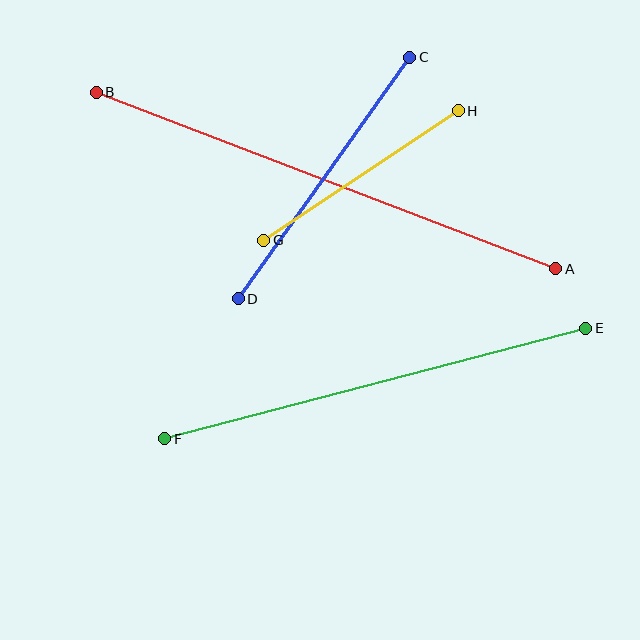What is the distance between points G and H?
The distance is approximately 233 pixels.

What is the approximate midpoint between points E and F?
The midpoint is at approximately (375, 384) pixels.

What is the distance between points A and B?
The distance is approximately 492 pixels.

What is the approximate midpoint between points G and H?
The midpoint is at approximately (361, 176) pixels.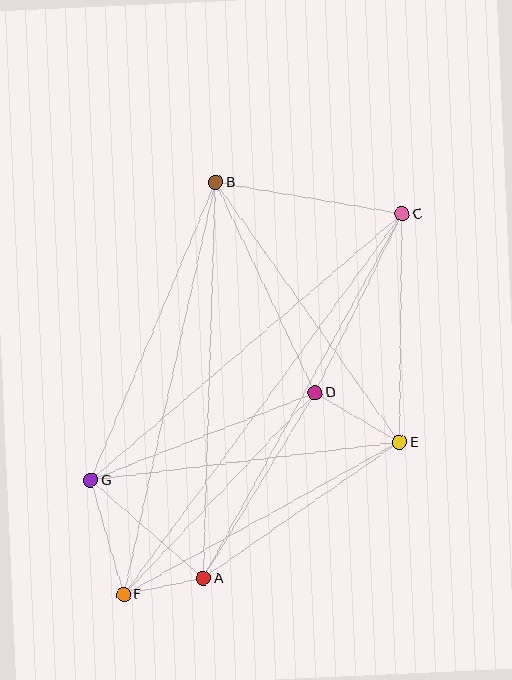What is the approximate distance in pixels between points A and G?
The distance between A and G is approximately 149 pixels.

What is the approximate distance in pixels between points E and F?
The distance between E and F is approximately 315 pixels.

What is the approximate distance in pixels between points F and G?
The distance between F and G is approximately 119 pixels.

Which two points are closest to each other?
Points A and F are closest to each other.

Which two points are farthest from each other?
Points C and F are farthest from each other.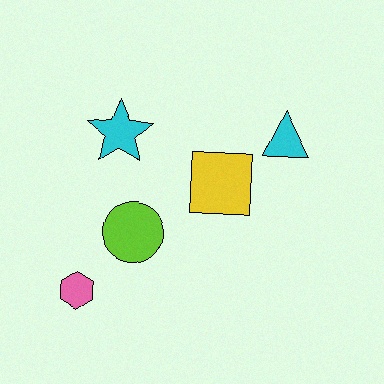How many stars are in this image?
There is 1 star.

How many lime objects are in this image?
There is 1 lime object.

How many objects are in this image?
There are 5 objects.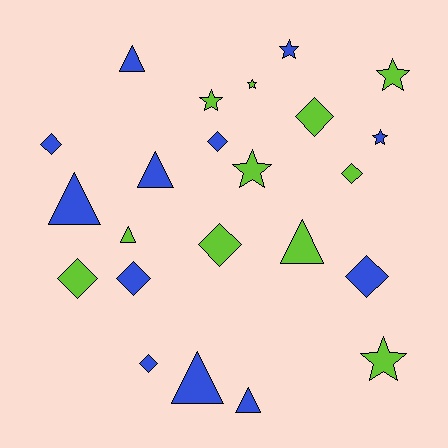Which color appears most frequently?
Blue, with 12 objects.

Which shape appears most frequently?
Diamond, with 9 objects.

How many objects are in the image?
There are 23 objects.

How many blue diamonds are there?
There are 5 blue diamonds.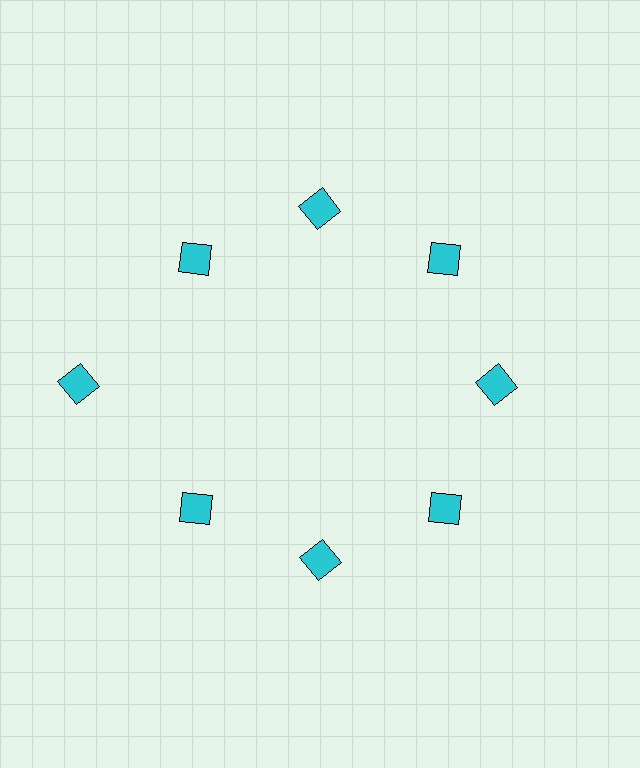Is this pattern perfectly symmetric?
No. The 8 cyan squares are arranged in a ring, but one element near the 9 o'clock position is pushed outward from the center, breaking the 8-fold rotational symmetry.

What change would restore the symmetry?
The symmetry would be restored by moving it inward, back onto the ring so that all 8 squares sit at equal angles and equal distance from the center.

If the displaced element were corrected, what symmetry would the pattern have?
It would have 8-fold rotational symmetry — the pattern would map onto itself every 45 degrees.